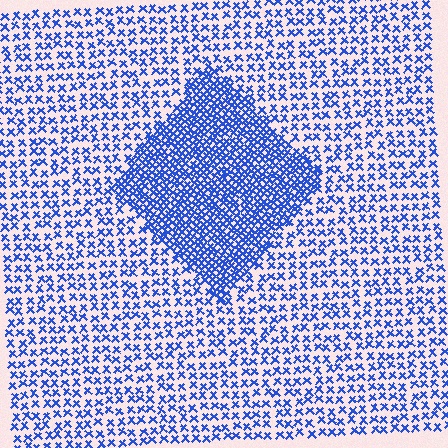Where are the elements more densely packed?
The elements are more densely packed inside the diamond boundary.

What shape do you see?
I see a diamond.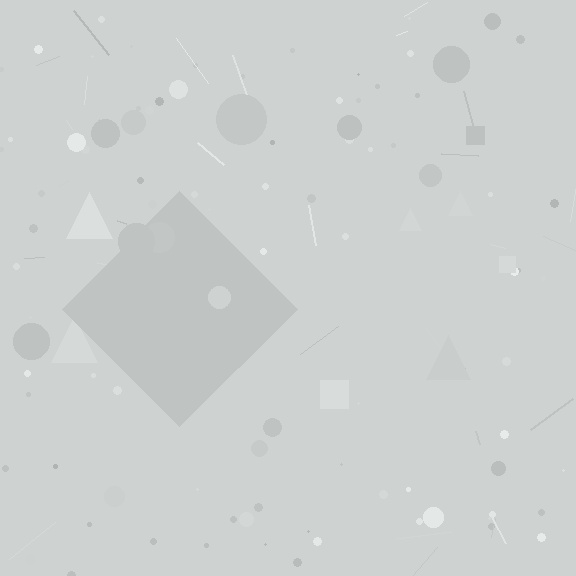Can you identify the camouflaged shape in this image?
The camouflaged shape is a diamond.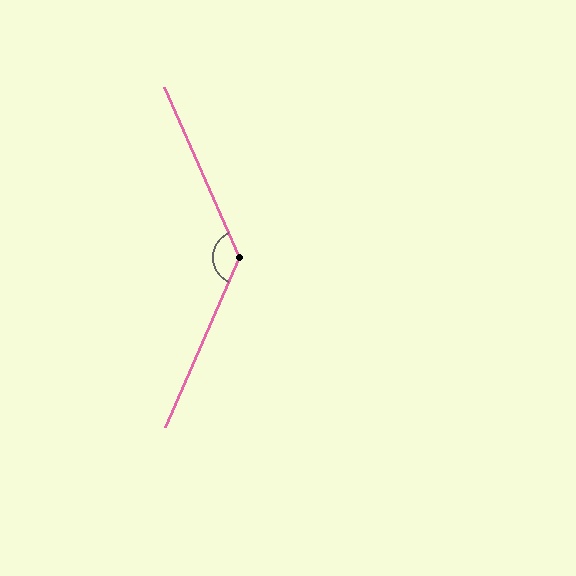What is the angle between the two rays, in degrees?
Approximately 133 degrees.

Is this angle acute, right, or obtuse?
It is obtuse.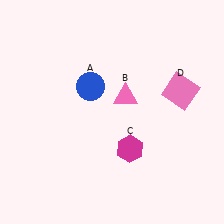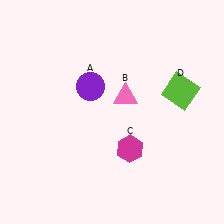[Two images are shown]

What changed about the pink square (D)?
In Image 1, D is pink. In Image 2, it changed to lime.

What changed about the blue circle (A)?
In Image 1, A is blue. In Image 2, it changed to purple.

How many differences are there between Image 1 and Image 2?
There are 2 differences between the two images.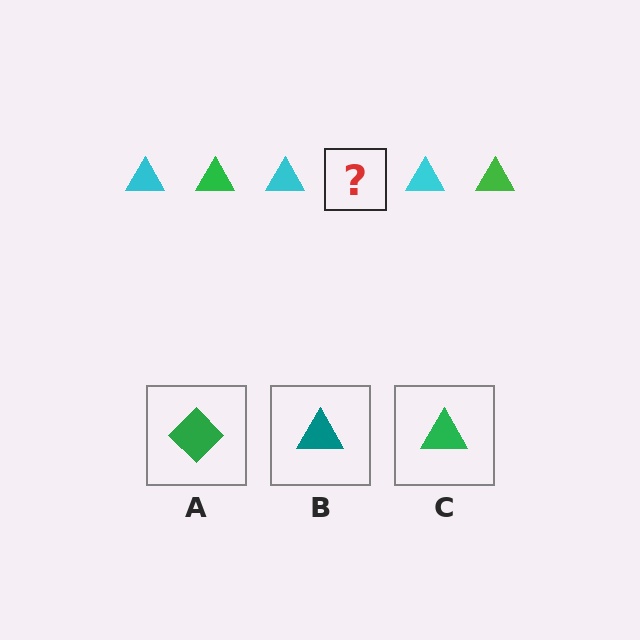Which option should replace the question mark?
Option C.